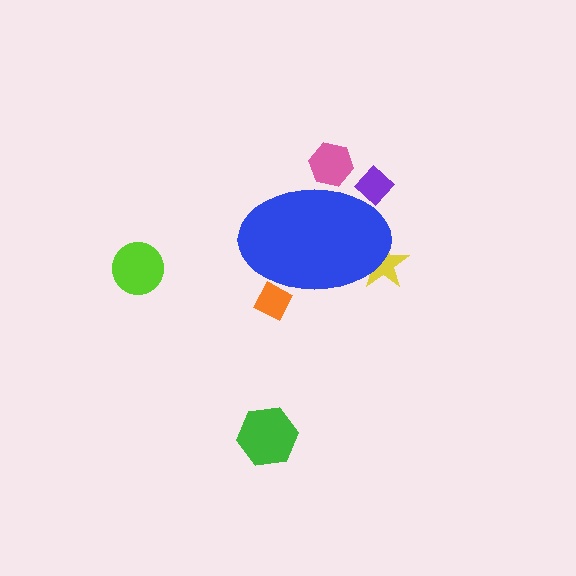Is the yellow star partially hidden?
Yes, the yellow star is partially hidden behind the blue ellipse.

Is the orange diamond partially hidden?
Yes, the orange diamond is partially hidden behind the blue ellipse.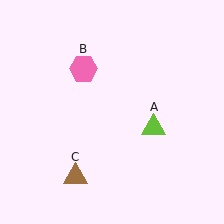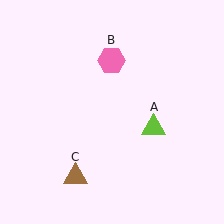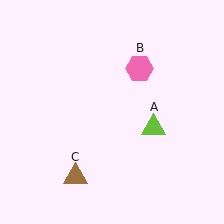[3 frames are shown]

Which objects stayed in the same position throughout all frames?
Lime triangle (object A) and brown triangle (object C) remained stationary.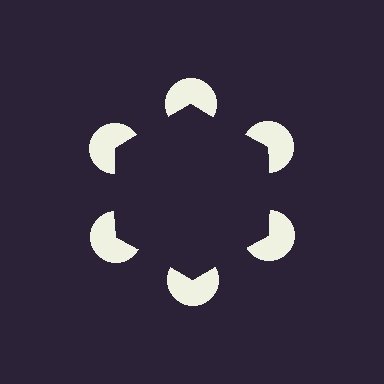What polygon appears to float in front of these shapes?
An illusory hexagon — its edges are inferred from the aligned wedge cuts in the pac-man discs, not physically drawn.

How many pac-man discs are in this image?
There are 6 — one at each vertex of the illusory hexagon.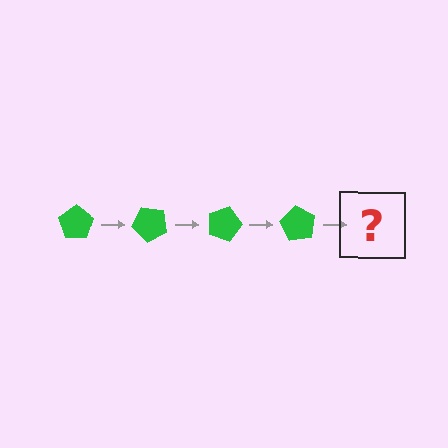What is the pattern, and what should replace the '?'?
The pattern is that the pentagon rotates 45 degrees each step. The '?' should be a green pentagon rotated 180 degrees.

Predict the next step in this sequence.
The next step is a green pentagon rotated 180 degrees.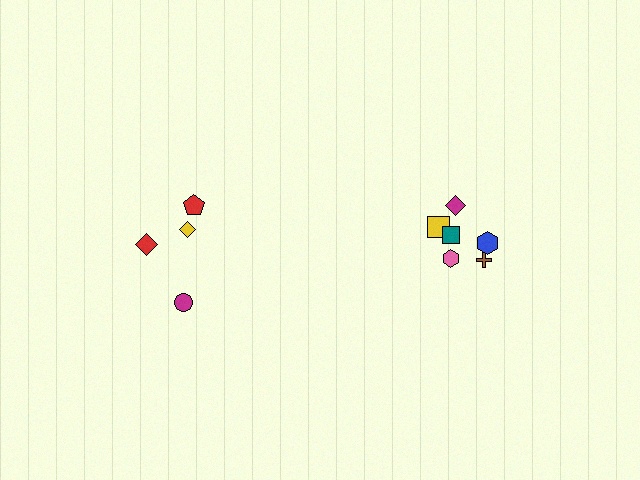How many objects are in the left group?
There are 4 objects.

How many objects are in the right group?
There are 6 objects.